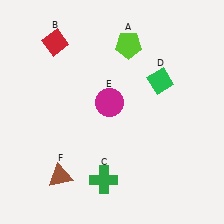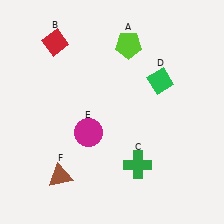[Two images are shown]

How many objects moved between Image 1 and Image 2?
2 objects moved between the two images.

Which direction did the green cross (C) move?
The green cross (C) moved right.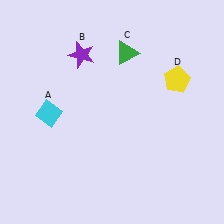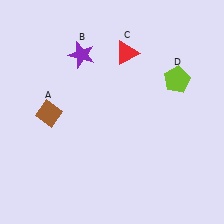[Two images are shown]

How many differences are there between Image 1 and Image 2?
There are 3 differences between the two images.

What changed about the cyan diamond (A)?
In Image 1, A is cyan. In Image 2, it changed to brown.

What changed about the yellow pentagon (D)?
In Image 1, D is yellow. In Image 2, it changed to lime.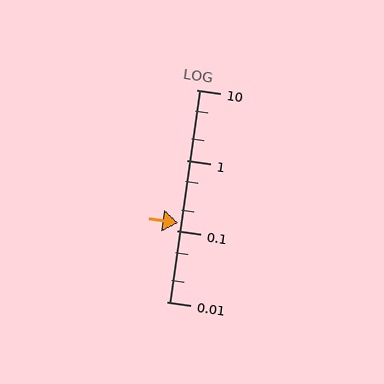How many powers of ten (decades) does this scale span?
The scale spans 3 decades, from 0.01 to 10.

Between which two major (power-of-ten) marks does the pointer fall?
The pointer is between 0.1 and 1.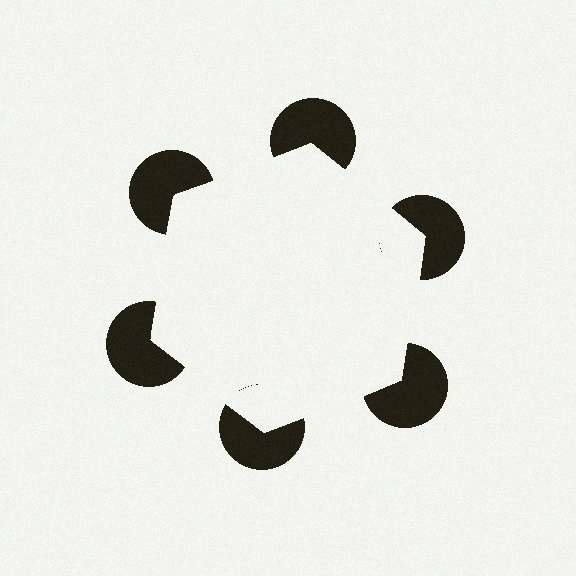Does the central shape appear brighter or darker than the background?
It typically appears slightly brighter than the background, even though no actual brightness change is drawn.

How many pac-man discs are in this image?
There are 6 — one at each vertex of the illusory hexagon.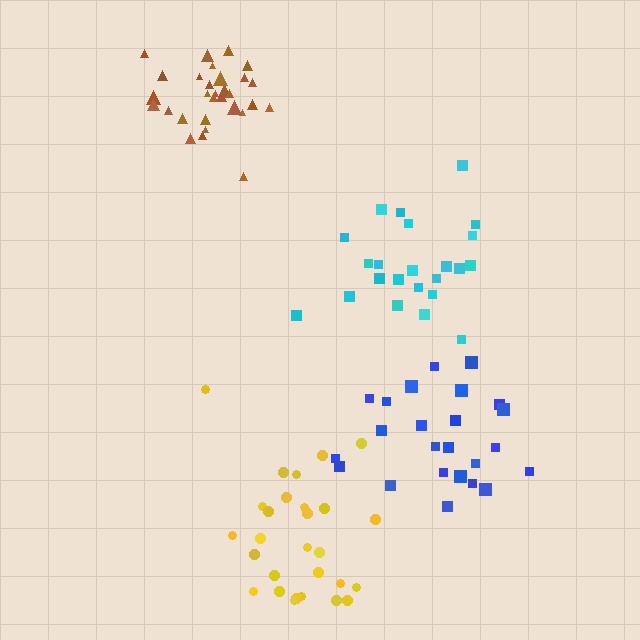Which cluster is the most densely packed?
Brown.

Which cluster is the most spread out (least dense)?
Yellow.